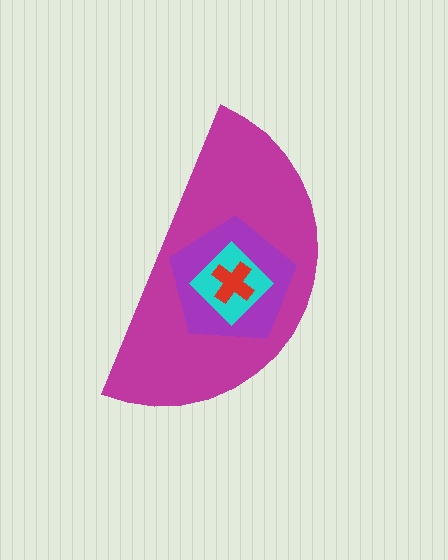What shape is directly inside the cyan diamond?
The red cross.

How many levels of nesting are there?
4.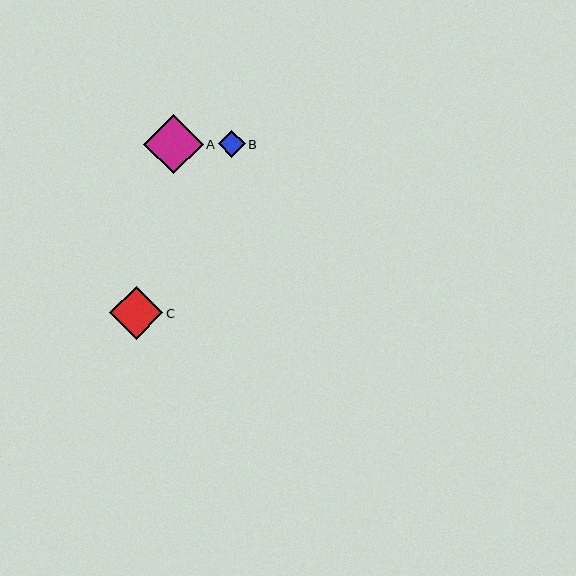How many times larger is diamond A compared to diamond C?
Diamond A is approximately 1.1 times the size of diamond C.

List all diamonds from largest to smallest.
From largest to smallest: A, C, B.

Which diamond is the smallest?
Diamond B is the smallest with a size of approximately 27 pixels.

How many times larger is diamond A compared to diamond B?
Diamond A is approximately 2.2 times the size of diamond B.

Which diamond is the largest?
Diamond A is the largest with a size of approximately 59 pixels.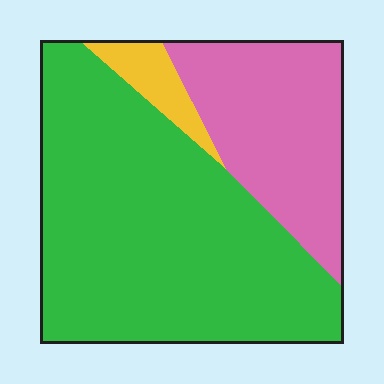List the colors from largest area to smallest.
From largest to smallest: green, pink, yellow.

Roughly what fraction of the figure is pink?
Pink takes up between a quarter and a half of the figure.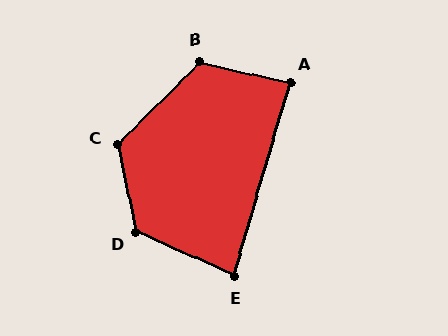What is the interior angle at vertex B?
Approximately 122 degrees (obtuse).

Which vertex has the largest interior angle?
D, at approximately 126 degrees.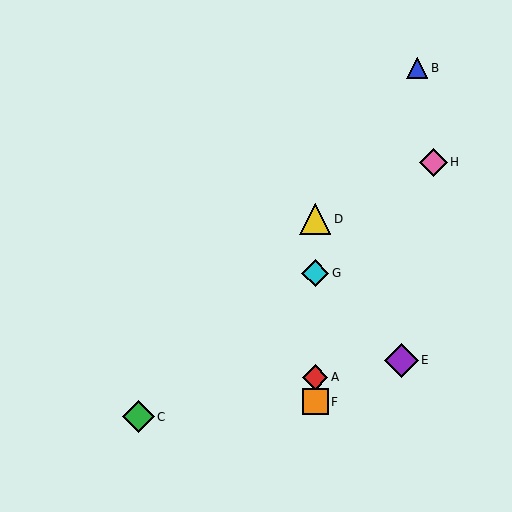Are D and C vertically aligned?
No, D is at x≈315 and C is at x≈138.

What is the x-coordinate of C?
Object C is at x≈138.